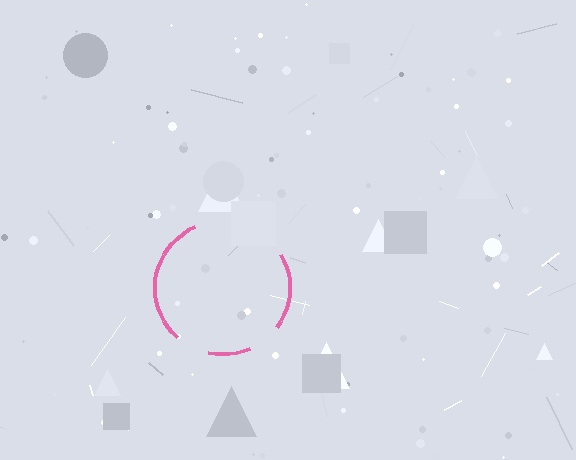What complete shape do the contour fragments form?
The contour fragments form a circle.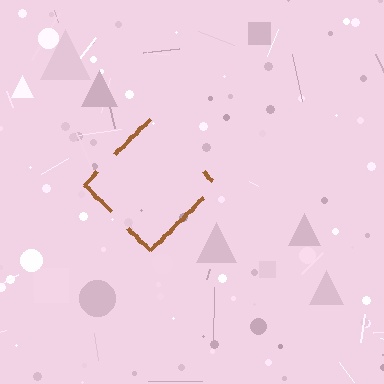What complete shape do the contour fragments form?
The contour fragments form a diamond.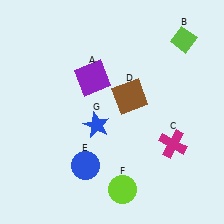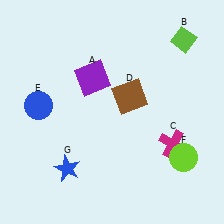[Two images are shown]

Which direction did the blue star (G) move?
The blue star (G) moved down.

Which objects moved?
The objects that moved are: the blue circle (E), the lime circle (F), the blue star (G).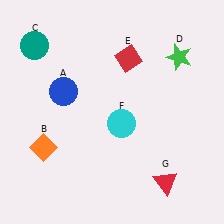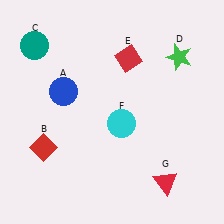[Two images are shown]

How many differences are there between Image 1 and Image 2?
There is 1 difference between the two images.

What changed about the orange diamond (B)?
In Image 1, B is orange. In Image 2, it changed to red.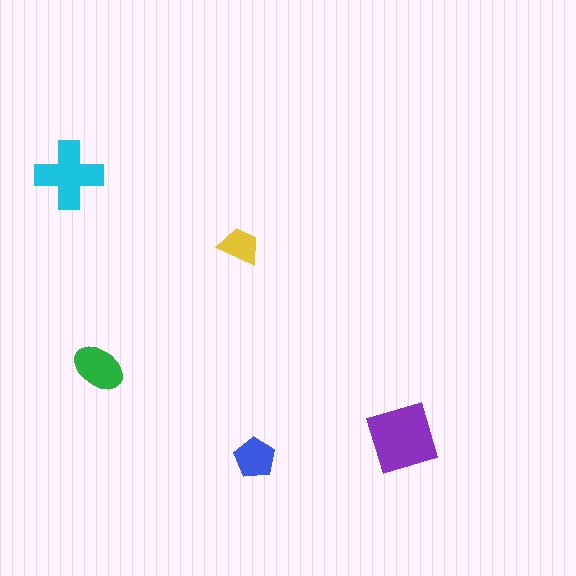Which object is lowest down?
The blue pentagon is bottommost.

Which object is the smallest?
The yellow trapezoid.